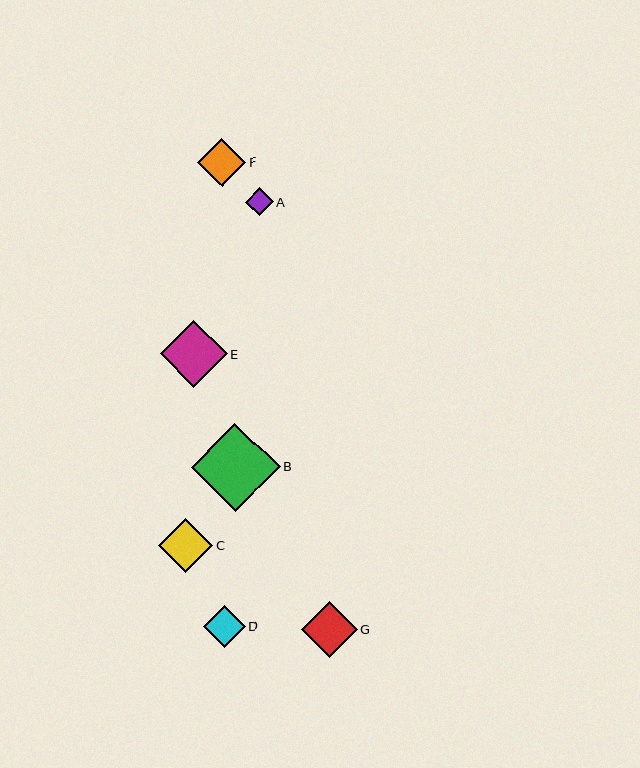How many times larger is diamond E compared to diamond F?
Diamond E is approximately 1.4 times the size of diamond F.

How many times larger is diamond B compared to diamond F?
Diamond B is approximately 1.8 times the size of diamond F.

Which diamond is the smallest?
Diamond A is the smallest with a size of approximately 28 pixels.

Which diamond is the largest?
Diamond B is the largest with a size of approximately 88 pixels.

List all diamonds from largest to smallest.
From largest to smallest: B, E, G, C, F, D, A.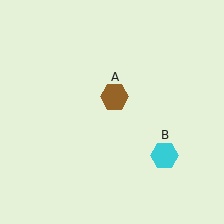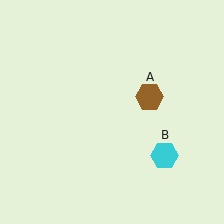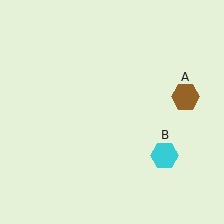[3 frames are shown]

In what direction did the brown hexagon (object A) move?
The brown hexagon (object A) moved right.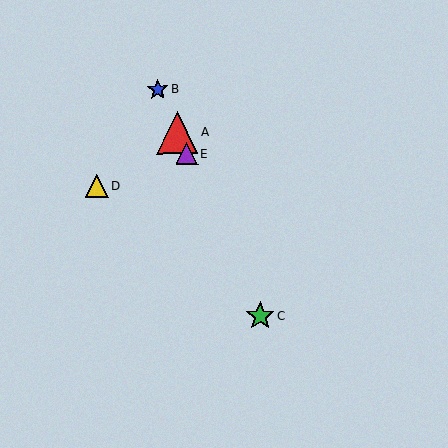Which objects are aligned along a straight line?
Objects A, B, C, E are aligned along a straight line.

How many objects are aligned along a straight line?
4 objects (A, B, C, E) are aligned along a straight line.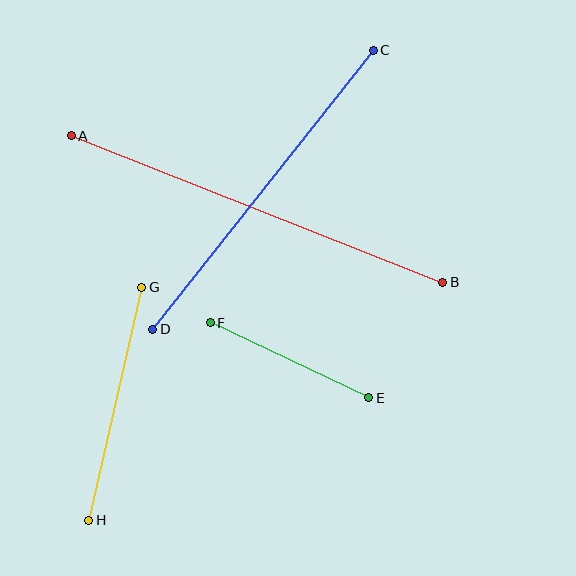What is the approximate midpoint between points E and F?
The midpoint is at approximately (290, 360) pixels.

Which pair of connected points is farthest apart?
Points A and B are farthest apart.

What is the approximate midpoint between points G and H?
The midpoint is at approximately (115, 404) pixels.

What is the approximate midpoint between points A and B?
The midpoint is at approximately (257, 209) pixels.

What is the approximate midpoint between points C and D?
The midpoint is at approximately (263, 190) pixels.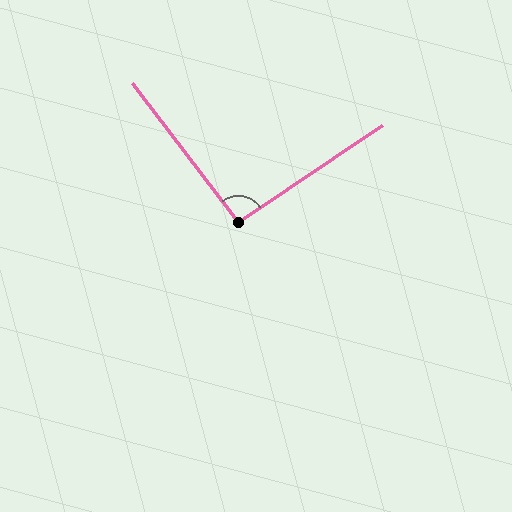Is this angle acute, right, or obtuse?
It is approximately a right angle.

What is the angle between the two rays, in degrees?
Approximately 93 degrees.